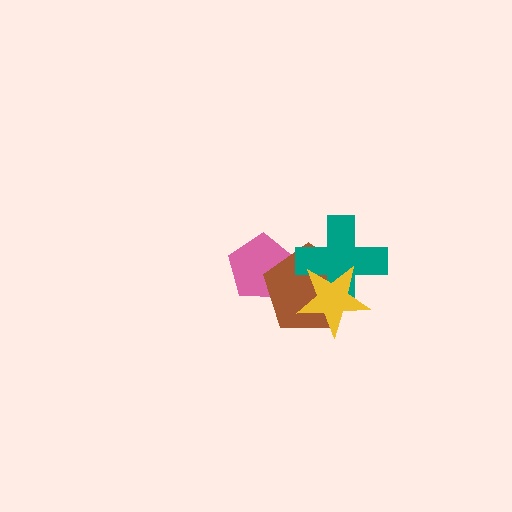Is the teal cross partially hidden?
Yes, it is partially covered by another shape.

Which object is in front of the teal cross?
The yellow star is in front of the teal cross.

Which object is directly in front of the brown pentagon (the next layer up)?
The teal cross is directly in front of the brown pentagon.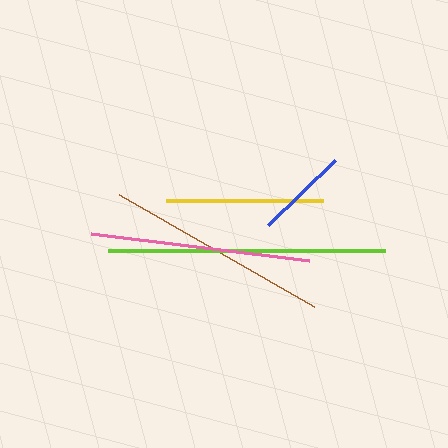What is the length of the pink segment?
The pink segment is approximately 219 pixels long.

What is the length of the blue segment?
The blue segment is approximately 93 pixels long.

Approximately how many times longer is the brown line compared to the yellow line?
The brown line is approximately 1.4 times the length of the yellow line.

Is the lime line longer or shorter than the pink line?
The lime line is longer than the pink line.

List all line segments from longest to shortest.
From longest to shortest: lime, brown, pink, yellow, blue.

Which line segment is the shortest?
The blue line is the shortest at approximately 93 pixels.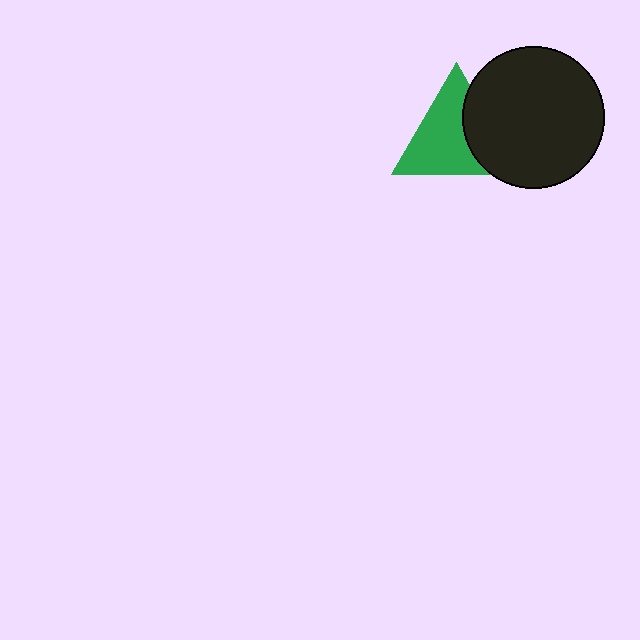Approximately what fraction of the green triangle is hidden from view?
Roughly 33% of the green triangle is hidden behind the black circle.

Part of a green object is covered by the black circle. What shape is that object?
It is a triangle.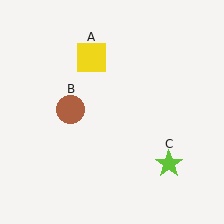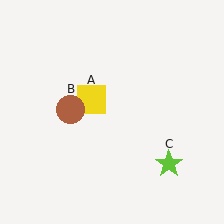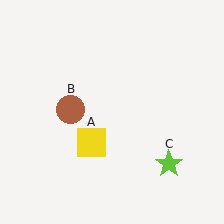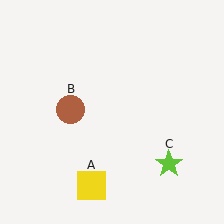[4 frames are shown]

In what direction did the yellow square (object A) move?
The yellow square (object A) moved down.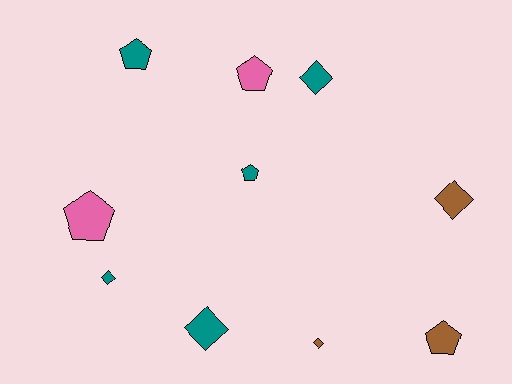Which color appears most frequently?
Teal, with 5 objects.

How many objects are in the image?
There are 10 objects.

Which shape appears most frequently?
Pentagon, with 5 objects.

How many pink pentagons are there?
There are 2 pink pentagons.